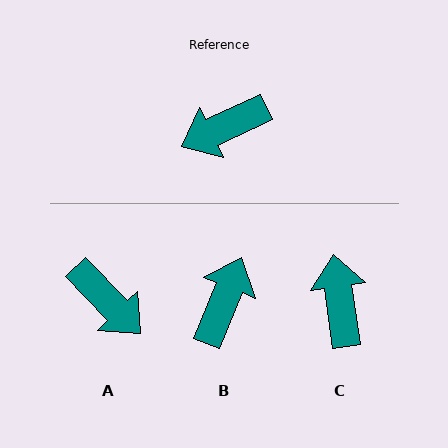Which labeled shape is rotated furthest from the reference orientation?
B, about 137 degrees away.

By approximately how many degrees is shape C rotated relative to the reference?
Approximately 108 degrees clockwise.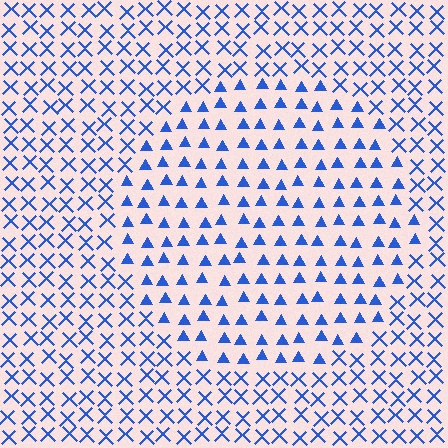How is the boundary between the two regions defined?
The boundary is defined by a change in element shape: triangles inside vs. X marks outside. All elements share the same color and spacing.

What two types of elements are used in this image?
The image uses triangles inside the circle region and X marks outside it.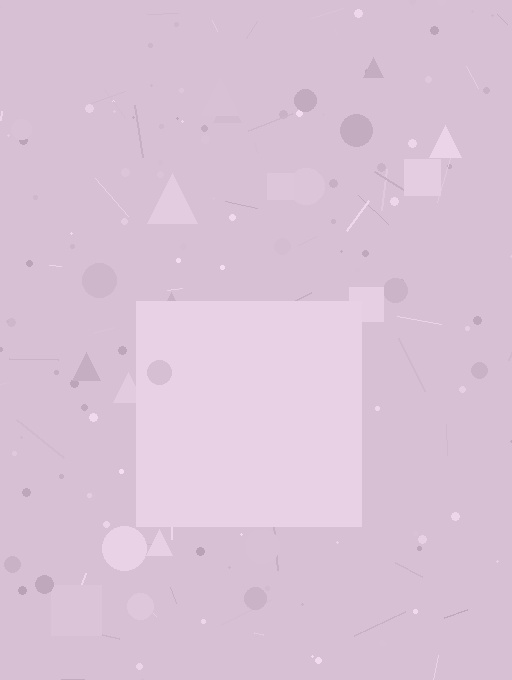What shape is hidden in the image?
A square is hidden in the image.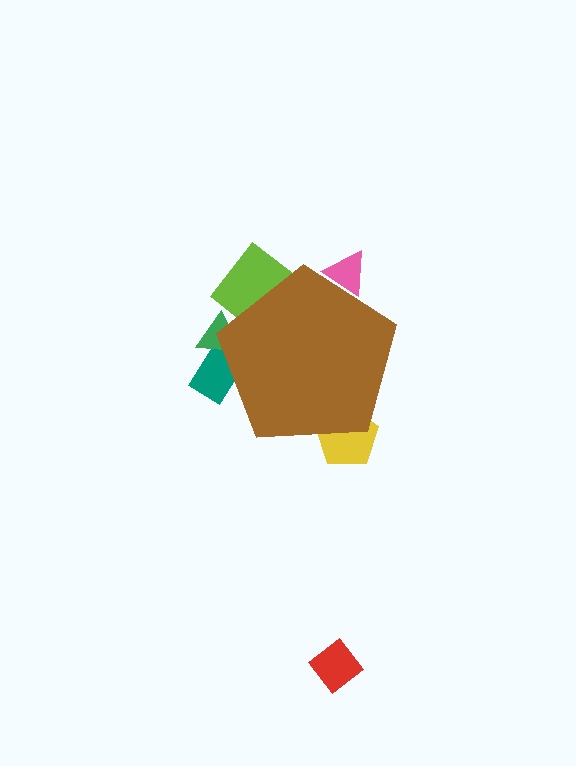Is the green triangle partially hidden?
Yes, the green triangle is partially hidden behind the brown pentagon.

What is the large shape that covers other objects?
A brown pentagon.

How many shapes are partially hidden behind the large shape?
5 shapes are partially hidden.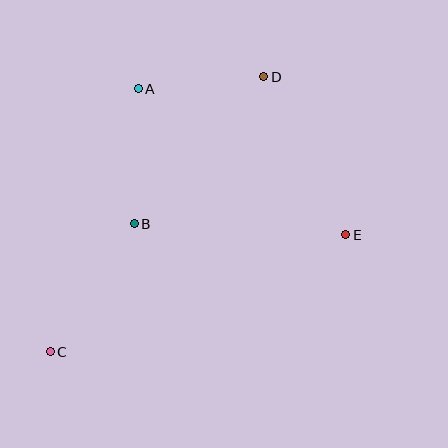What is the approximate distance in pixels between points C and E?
The distance between C and E is approximately 318 pixels.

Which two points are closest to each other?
Points A and D are closest to each other.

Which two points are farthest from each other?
Points C and D are farthest from each other.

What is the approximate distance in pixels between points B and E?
The distance between B and E is approximately 212 pixels.